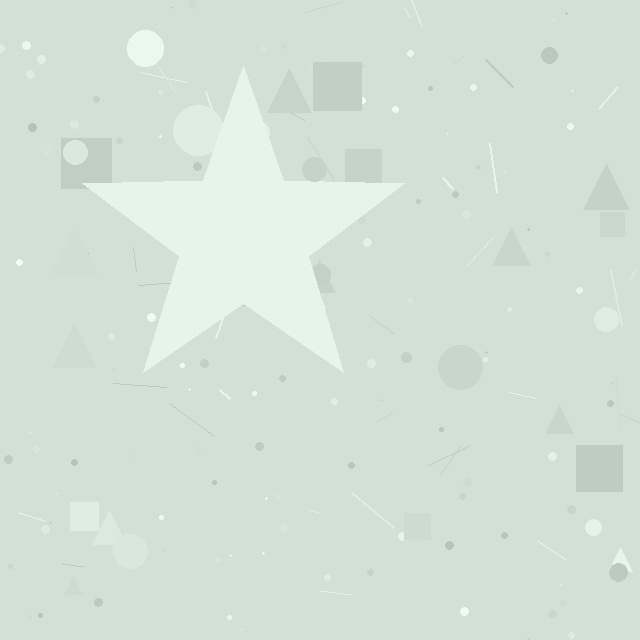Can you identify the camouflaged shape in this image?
The camouflaged shape is a star.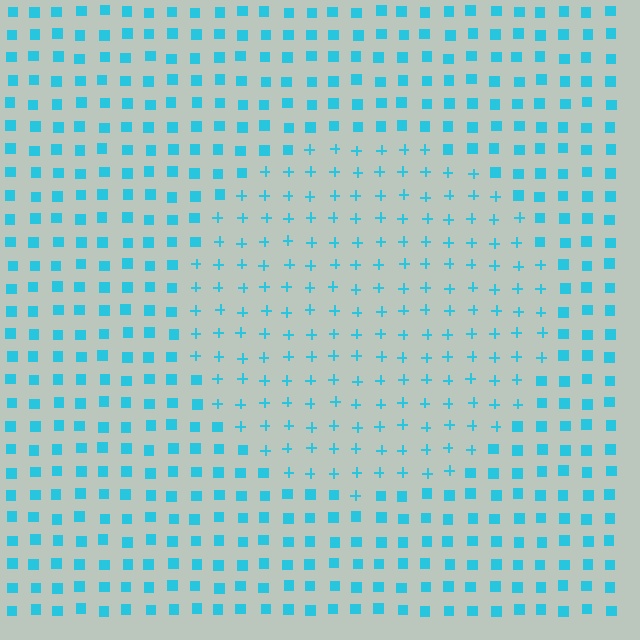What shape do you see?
I see a circle.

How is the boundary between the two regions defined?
The boundary is defined by a change in element shape: plus signs inside vs. squares outside. All elements share the same color and spacing.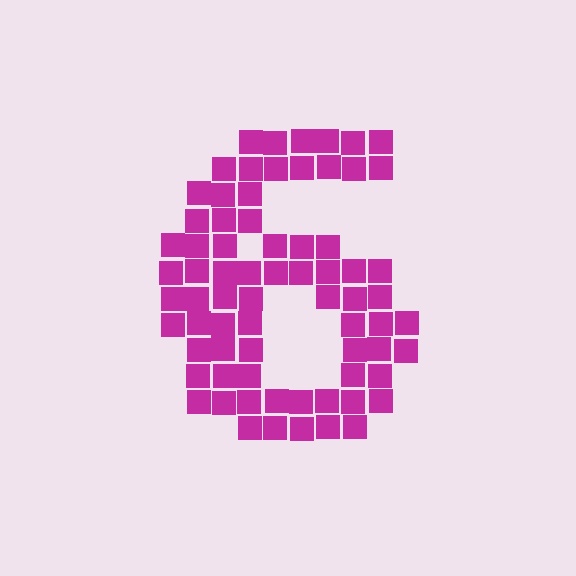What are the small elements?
The small elements are squares.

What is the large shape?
The large shape is the digit 6.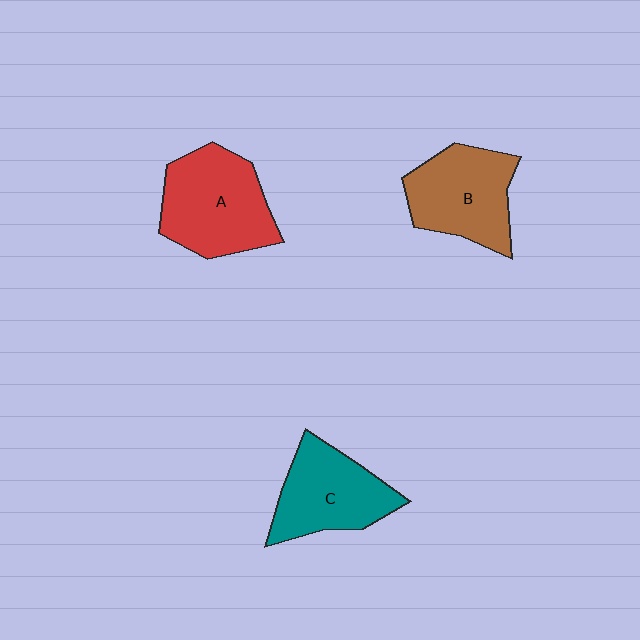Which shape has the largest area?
Shape A (red).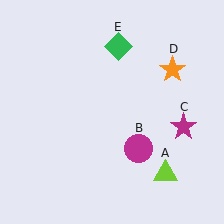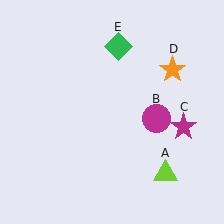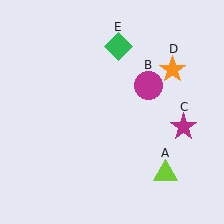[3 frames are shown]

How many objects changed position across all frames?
1 object changed position: magenta circle (object B).